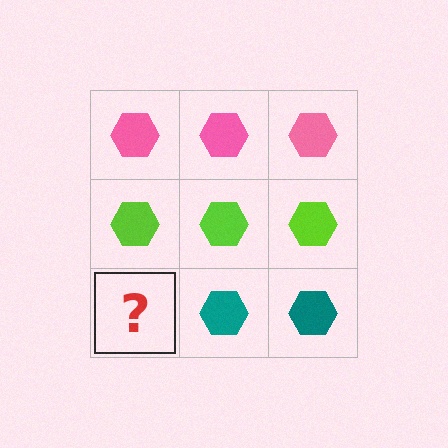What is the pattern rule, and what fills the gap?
The rule is that each row has a consistent color. The gap should be filled with a teal hexagon.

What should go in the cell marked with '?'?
The missing cell should contain a teal hexagon.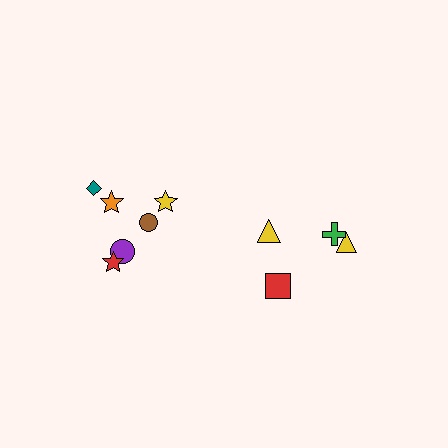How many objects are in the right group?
There are 4 objects.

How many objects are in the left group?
There are 6 objects.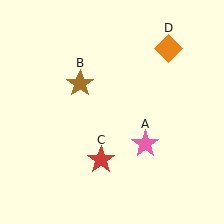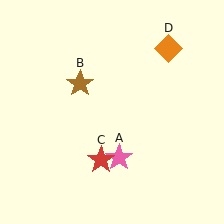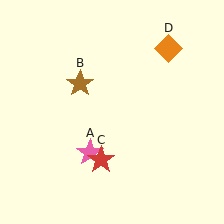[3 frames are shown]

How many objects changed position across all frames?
1 object changed position: pink star (object A).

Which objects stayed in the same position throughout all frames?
Brown star (object B) and red star (object C) and orange diamond (object D) remained stationary.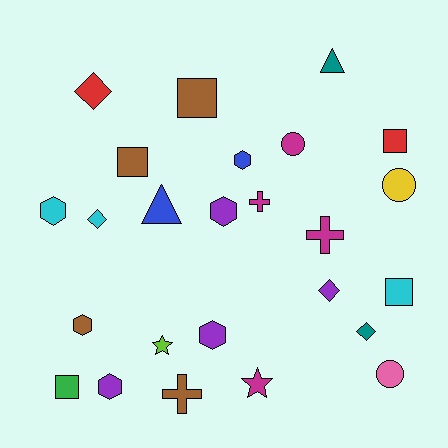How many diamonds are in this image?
There are 4 diamonds.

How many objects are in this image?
There are 25 objects.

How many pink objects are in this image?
There is 1 pink object.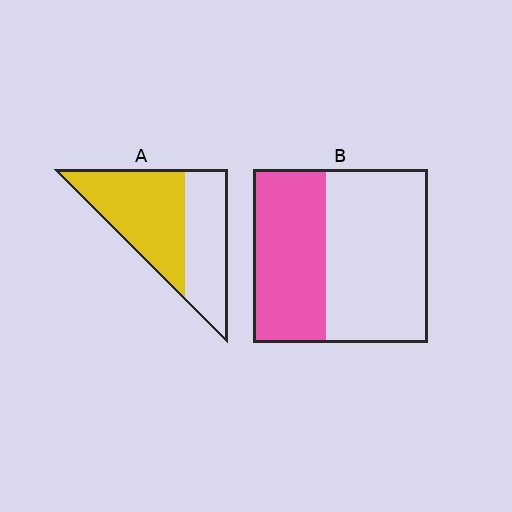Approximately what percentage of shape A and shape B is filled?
A is approximately 55% and B is approximately 40%.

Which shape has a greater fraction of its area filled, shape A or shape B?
Shape A.